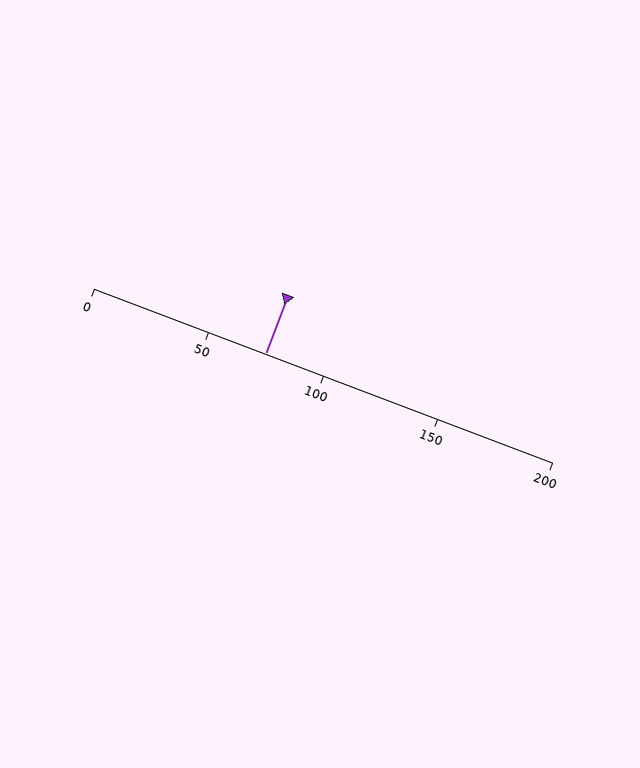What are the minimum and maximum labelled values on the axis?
The axis runs from 0 to 200.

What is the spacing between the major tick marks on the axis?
The major ticks are spaced 50 apart.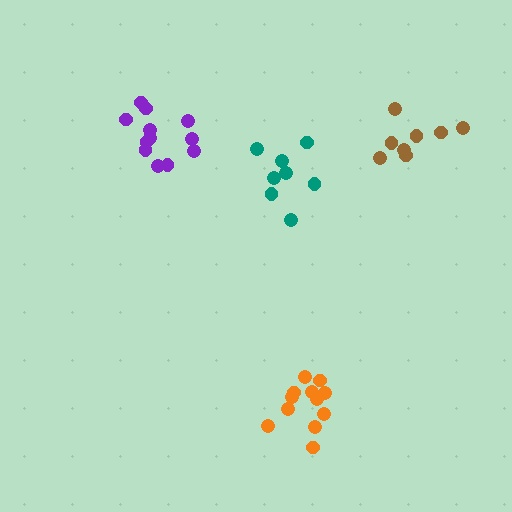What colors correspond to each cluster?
The clusters are colored: orange, teal, brown, purple.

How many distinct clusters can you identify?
There are 4 distinct clusters.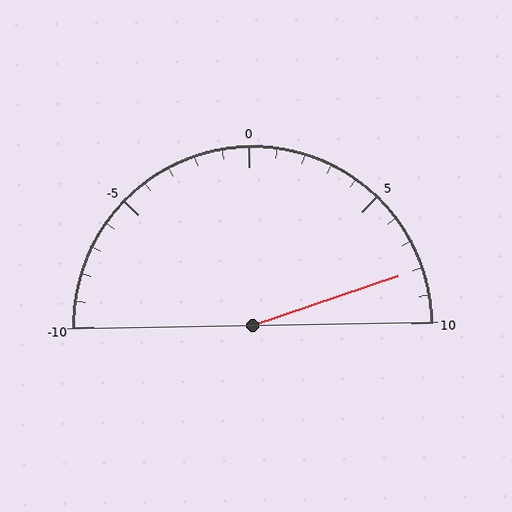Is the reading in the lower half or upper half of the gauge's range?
The reading is in the upper half of the range (-10 to 10).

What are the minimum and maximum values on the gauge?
The gauge ranges from -10 to 10.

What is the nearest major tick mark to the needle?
The nearest major tick mark is 10.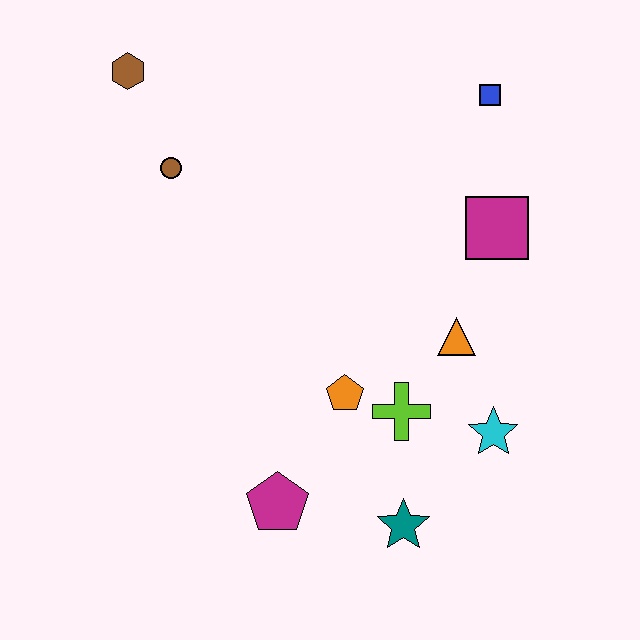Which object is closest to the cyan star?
The lime cross is closest to the cyan star.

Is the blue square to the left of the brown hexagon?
No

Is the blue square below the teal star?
No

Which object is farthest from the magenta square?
The brown hexagon is farthest from the magenta square.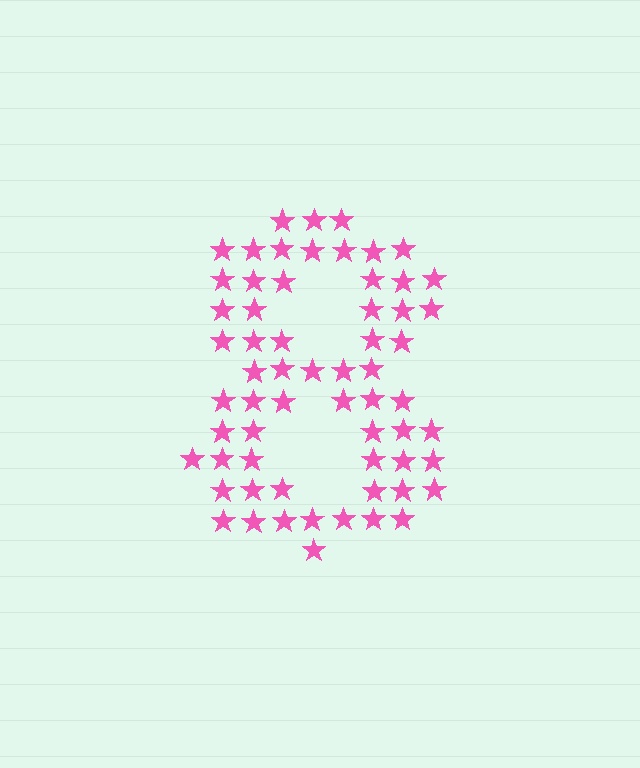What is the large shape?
The large shape is the digit 8.